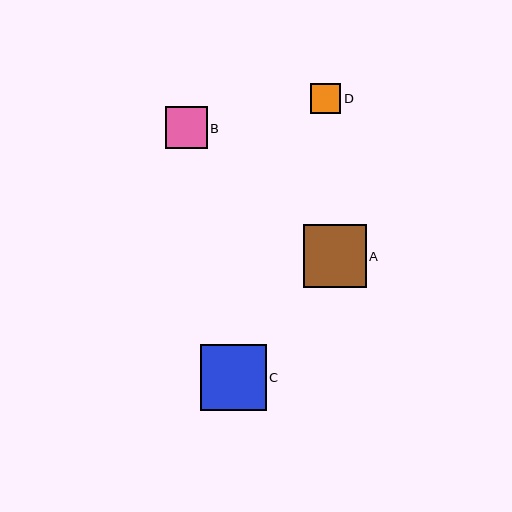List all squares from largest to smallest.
From largest to smallest: C, A, B, D.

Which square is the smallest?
Square D is the smallest with a size of approximately 31 pixels.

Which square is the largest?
Square C is the largest with a size of approximately 66 pixels.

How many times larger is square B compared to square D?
Square B is approximately 1.4 times the size of square D.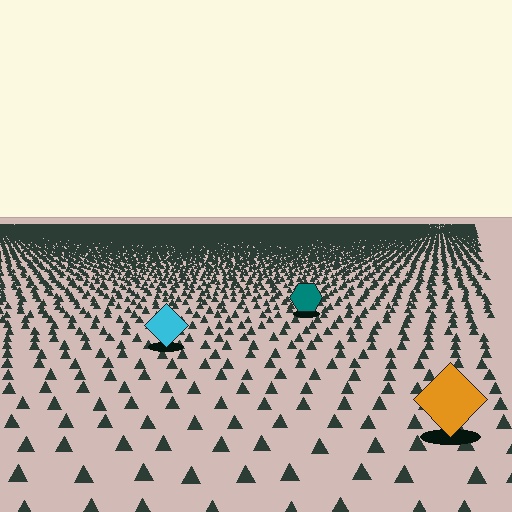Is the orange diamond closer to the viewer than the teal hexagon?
Yes. The orange diamond is closer — you can tell from the texture gradient: the ground texture is coarser near it.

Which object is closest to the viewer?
The orange diamond is closest. The texture marks near it are larger and more spread out.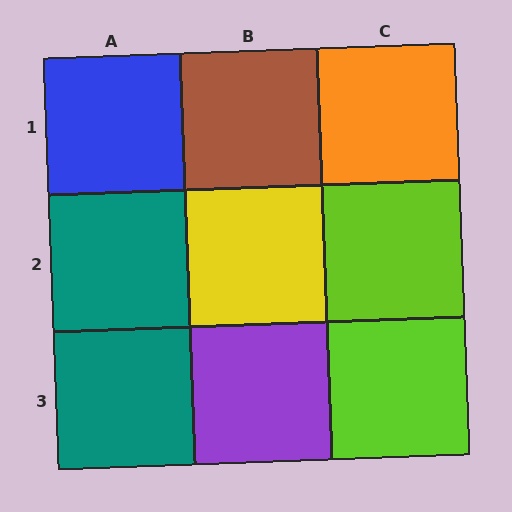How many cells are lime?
2 cells are lime.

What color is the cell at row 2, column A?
Teal.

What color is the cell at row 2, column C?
Lime.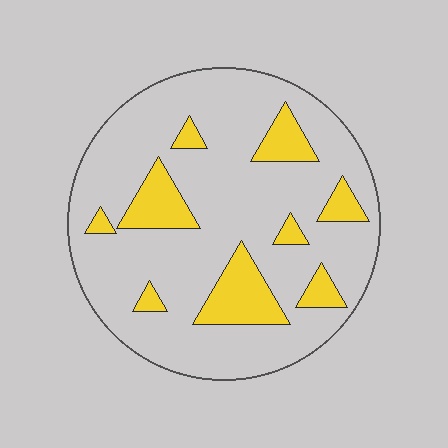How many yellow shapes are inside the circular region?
9.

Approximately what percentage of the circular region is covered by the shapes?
Approximately 20%.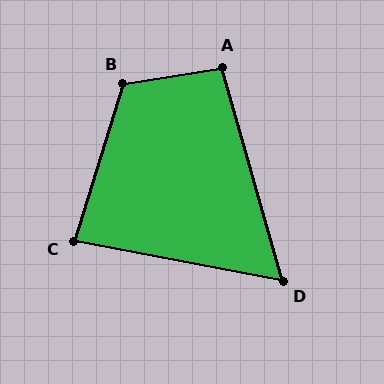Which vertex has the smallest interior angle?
D, at approximately 63 degrees.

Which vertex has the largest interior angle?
B, at approximately 117 degrees.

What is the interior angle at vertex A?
Approximately 96 degrees (obtuse).